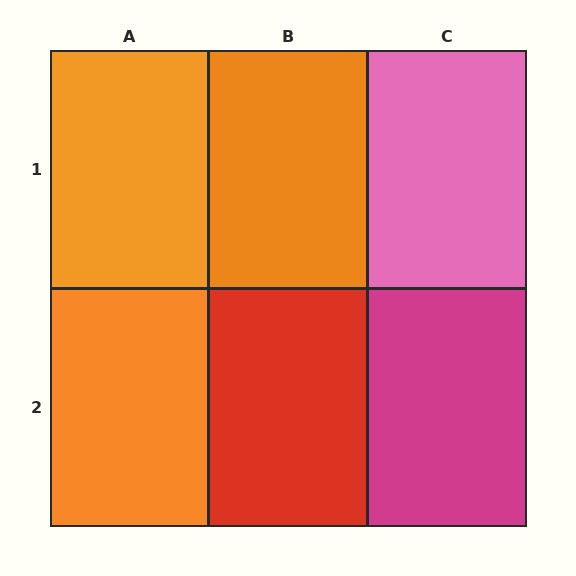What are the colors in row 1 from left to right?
Orange, orange, pink.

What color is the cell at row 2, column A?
Orange.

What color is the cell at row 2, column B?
Red.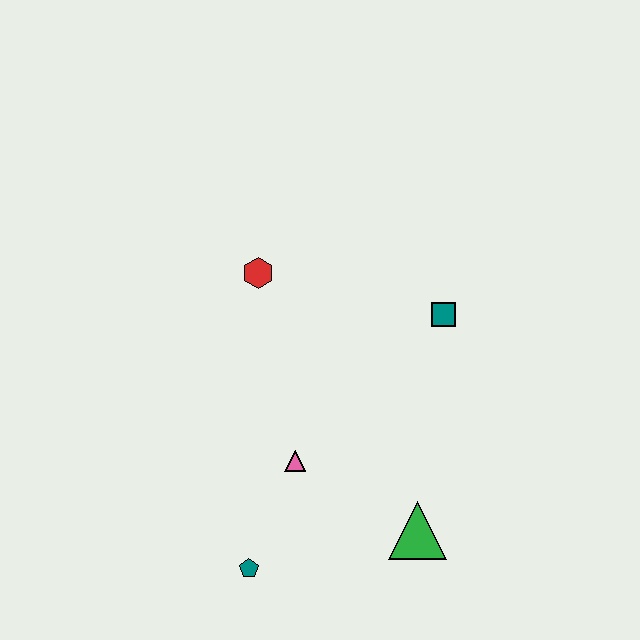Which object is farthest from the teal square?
The teal pentagon is farthest from the teal square.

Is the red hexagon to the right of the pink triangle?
No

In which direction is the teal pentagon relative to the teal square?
The teal pentagon is below the teal square.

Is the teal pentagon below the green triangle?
Yes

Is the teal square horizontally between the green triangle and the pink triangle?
No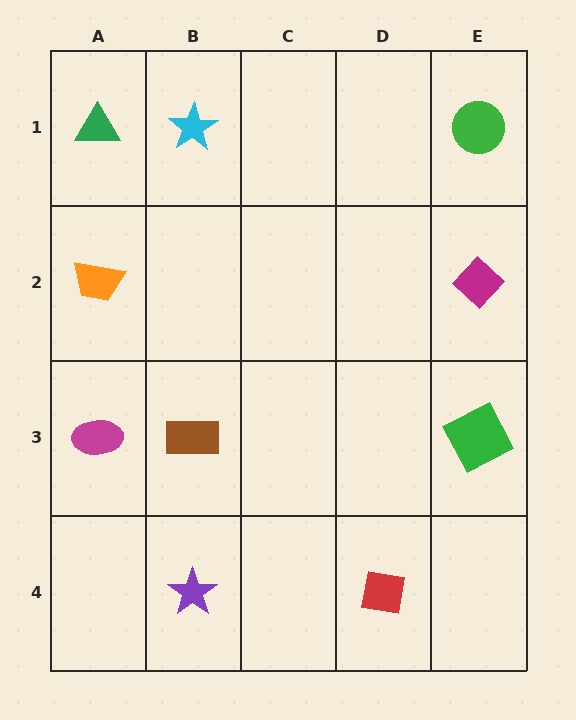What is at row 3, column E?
A green square.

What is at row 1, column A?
A green triangle.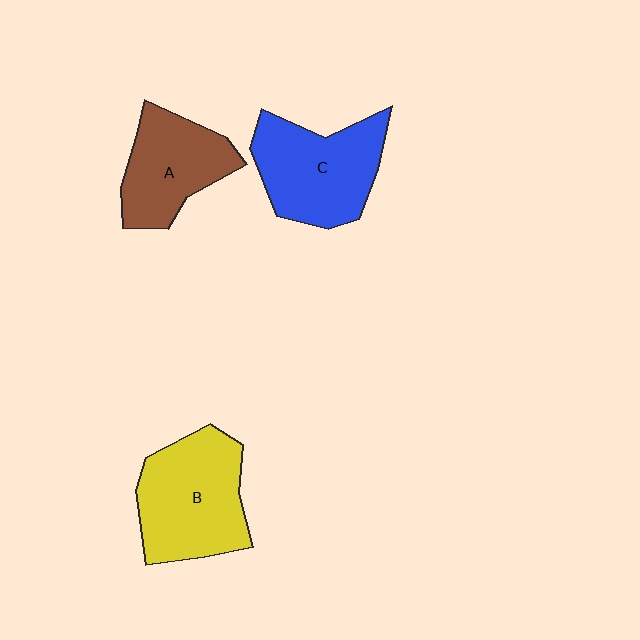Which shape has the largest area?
Shape B (yellow).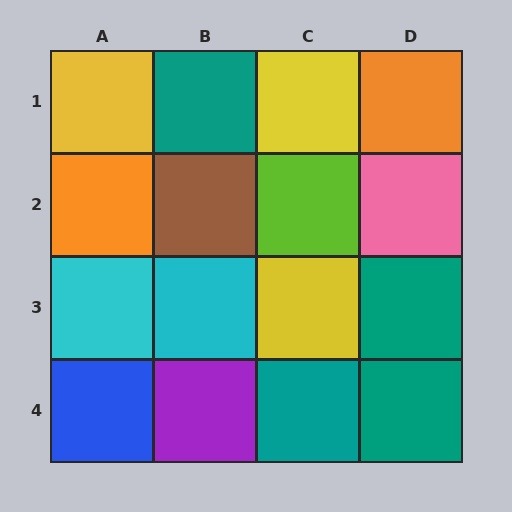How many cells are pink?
1 cell is pink.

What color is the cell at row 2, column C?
Lime.